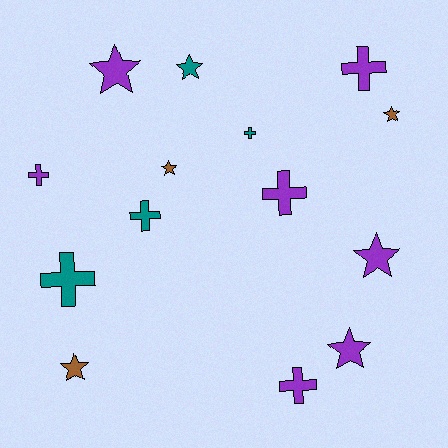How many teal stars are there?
There is 1 teal star.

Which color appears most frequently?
Purple, with 7 objects.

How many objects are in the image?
There are 14 objects.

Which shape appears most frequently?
Star, with 7 objects.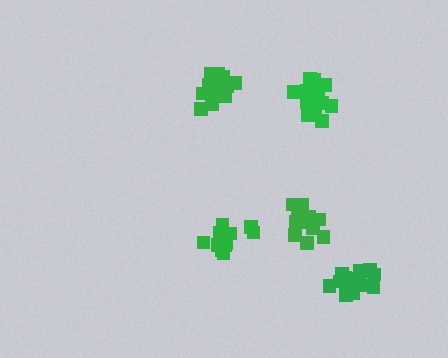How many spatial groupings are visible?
There are 5 spatial groupings.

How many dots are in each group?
Group 1: 17 dots, Group 2: 12 dots, Group 3: 13 dots, Group 4: 13 dots, Group 5: 18 dots (73 total).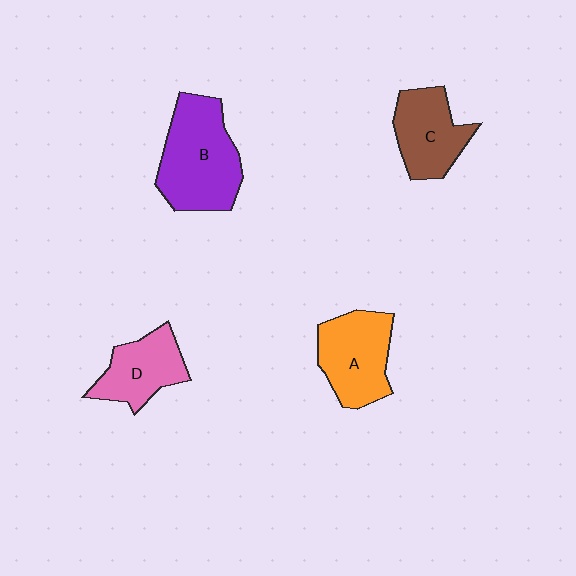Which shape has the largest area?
Shape B (purple).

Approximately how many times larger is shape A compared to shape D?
Approximately 1.2 times.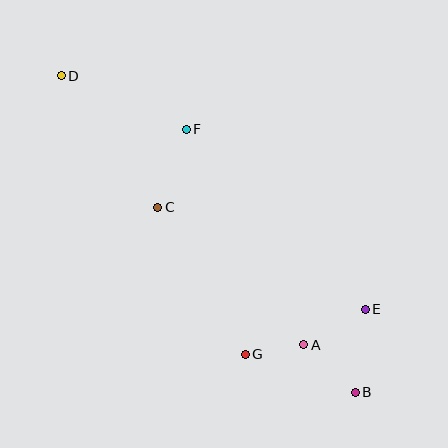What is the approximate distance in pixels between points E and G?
The distance between E and G is approximately 128 pixels.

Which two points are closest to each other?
Points A and G are closest to each other.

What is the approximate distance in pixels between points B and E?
The distance between B and E is approximately 84 pixels.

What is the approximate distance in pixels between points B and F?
The distance between B and F is approximately 313 pixels.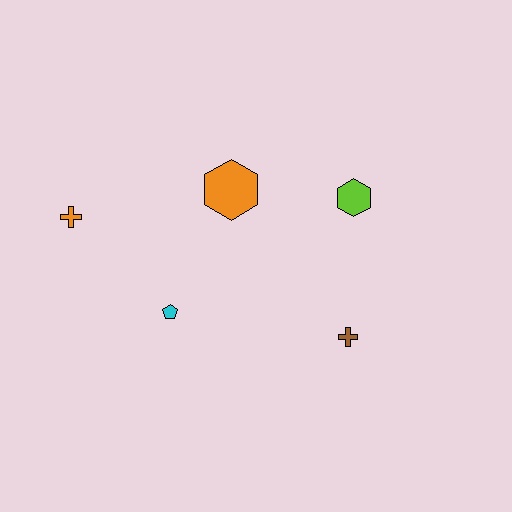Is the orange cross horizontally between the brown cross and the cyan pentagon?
No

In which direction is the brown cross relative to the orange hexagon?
The brown cross is below the orange hexagon.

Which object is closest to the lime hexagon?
The orange hexagon is closest to the lime hexagon.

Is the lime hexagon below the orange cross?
No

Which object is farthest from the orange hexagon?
The brown cross is farthest from the orange hexagon.